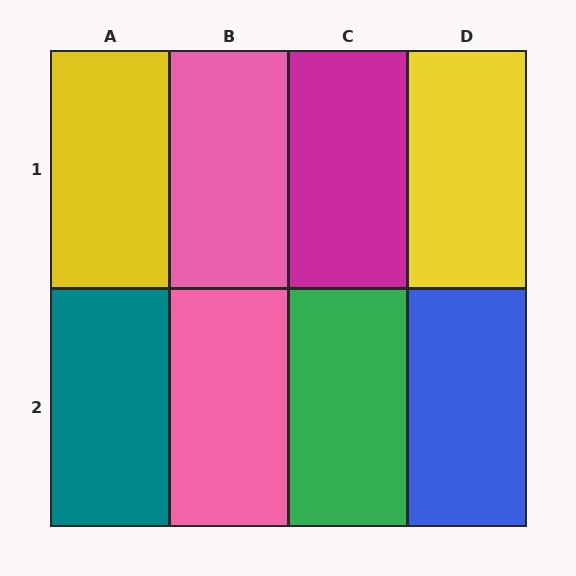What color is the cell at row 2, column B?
Pink.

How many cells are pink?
2 cells are pink.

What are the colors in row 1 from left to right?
Yellow, pink, magenta, yellow.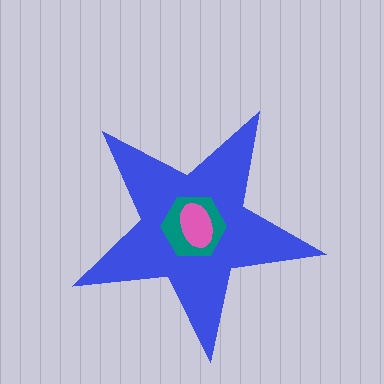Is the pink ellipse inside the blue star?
Yes.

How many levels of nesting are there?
3.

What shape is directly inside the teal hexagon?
The pink ellipse.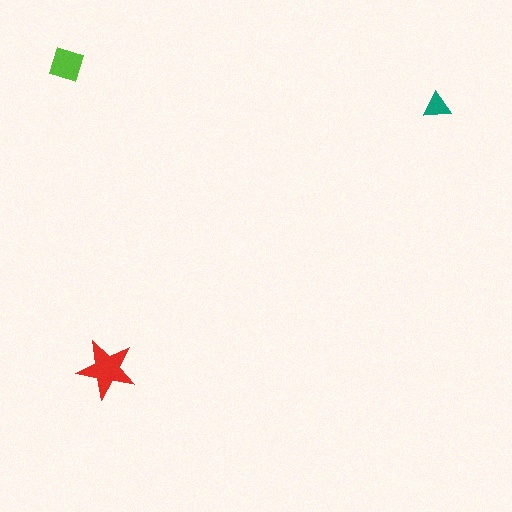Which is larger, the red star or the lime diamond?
The red star.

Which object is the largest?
The red star.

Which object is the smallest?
The teal triangle.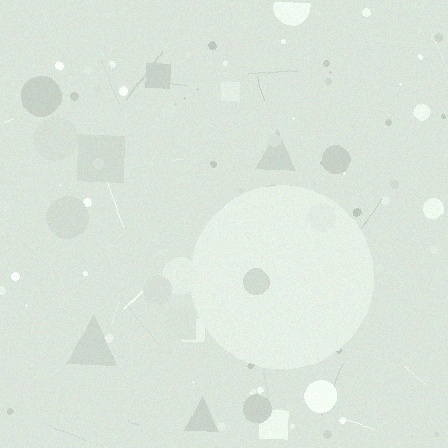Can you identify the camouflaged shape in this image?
The camouflaged shape is a circle.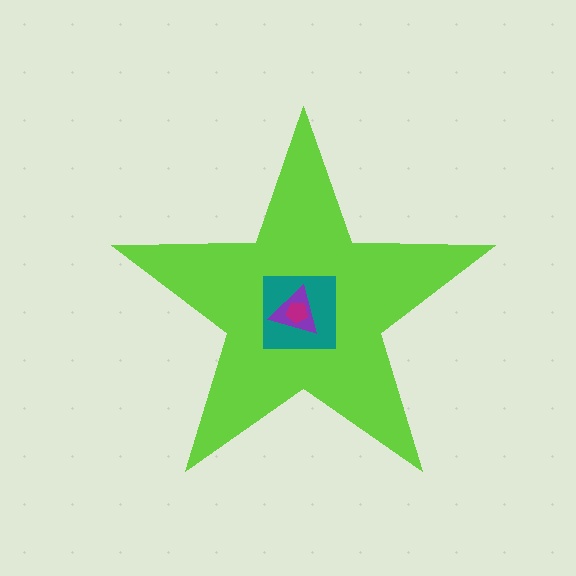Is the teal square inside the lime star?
Yes.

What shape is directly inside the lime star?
The teal square.